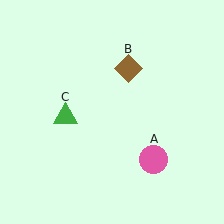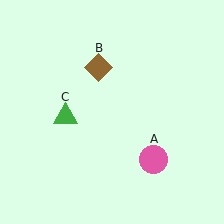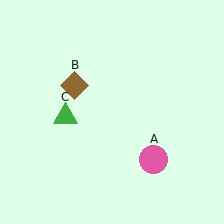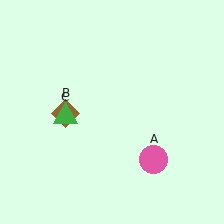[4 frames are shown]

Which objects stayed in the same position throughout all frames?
Pink circle (object A) and green triangle (object C) remained stationary.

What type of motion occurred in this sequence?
The brown diamond (object B) rotated counterclockwise around the center of the scene.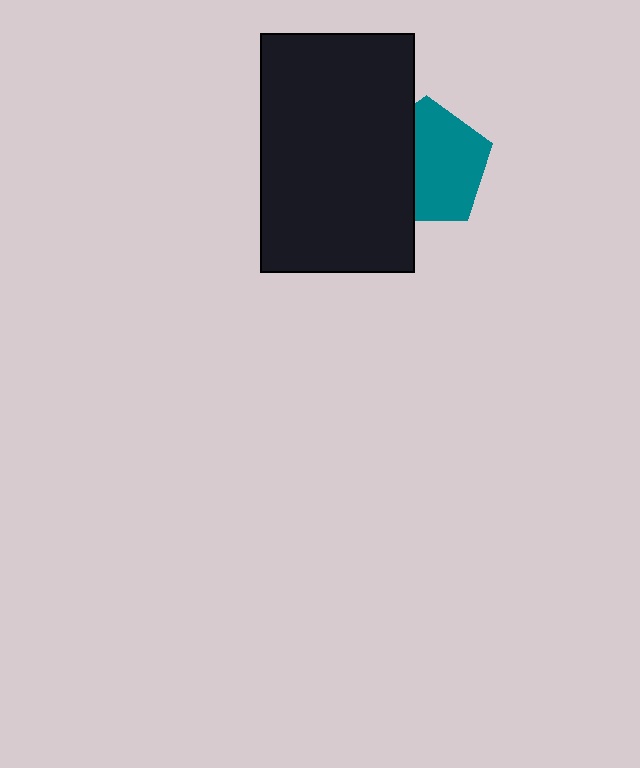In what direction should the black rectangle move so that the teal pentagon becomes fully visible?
The black rectangle should move left. That is the shortest direction to clear the overlap and leave the teal pentagon fully visible.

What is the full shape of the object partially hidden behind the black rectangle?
The partially hidden object is a teal pentagon.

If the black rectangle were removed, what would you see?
You would see the complete teal pentagon.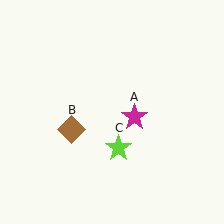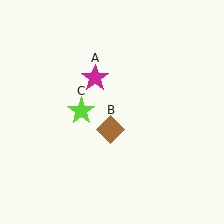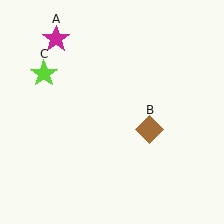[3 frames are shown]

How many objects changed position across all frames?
3 objects changed position: magenta star (object A), brown diamond (object B), lime star (object C).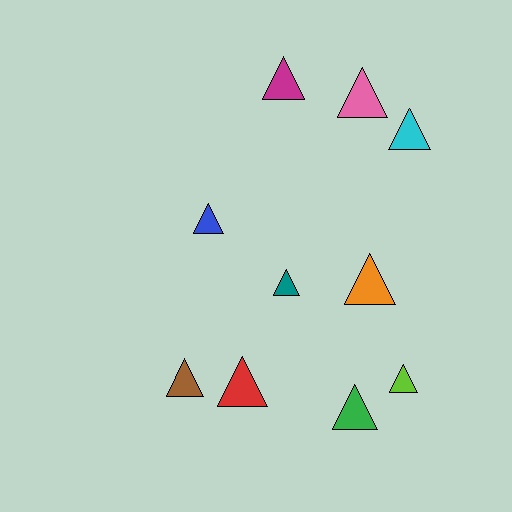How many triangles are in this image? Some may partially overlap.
There are 10 triangles.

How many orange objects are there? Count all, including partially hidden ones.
There is 1 orange object.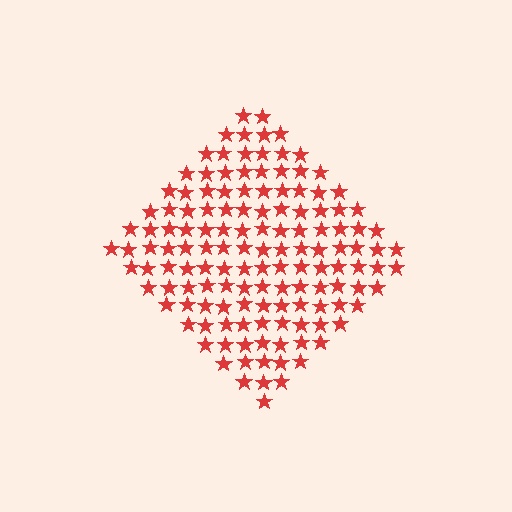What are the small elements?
The small elements are stars.